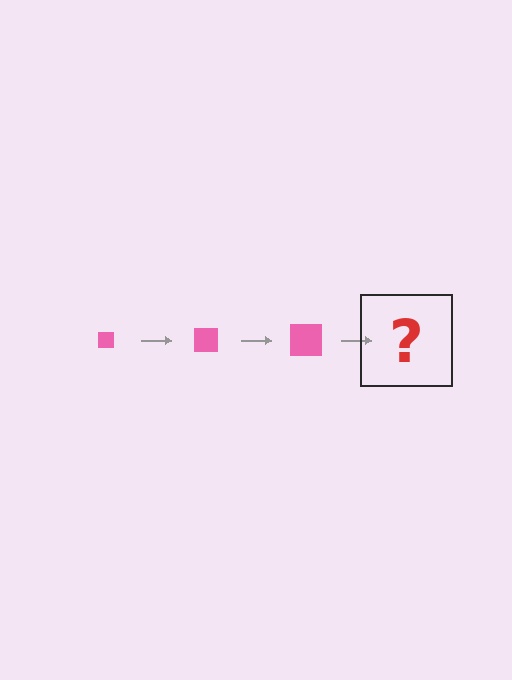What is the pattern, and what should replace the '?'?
The pattern is that the square gets progressively larger each step. The '?' should be a pink square, larger than the previous one.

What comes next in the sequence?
The next element should be a pink square, larger than the previous one.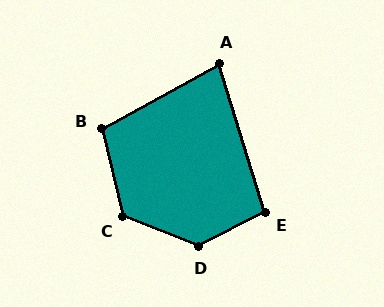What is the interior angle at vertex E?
Approximately 101 degrees (obtuse).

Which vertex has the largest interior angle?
D, at approximately 131 degrees.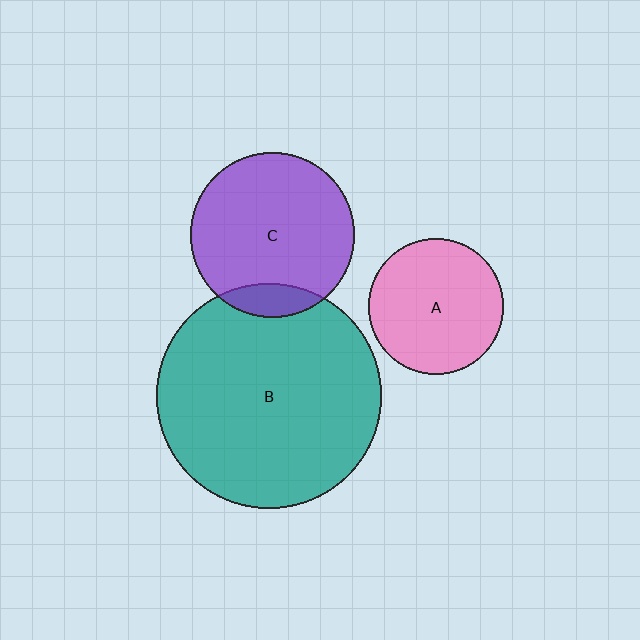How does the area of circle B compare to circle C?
Approximately 1.9 times.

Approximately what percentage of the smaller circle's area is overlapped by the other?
Approximately 10%.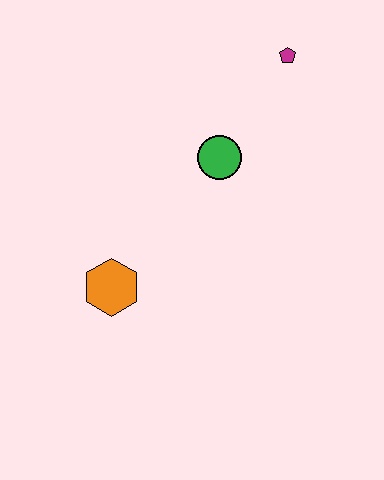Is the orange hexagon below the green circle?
Yes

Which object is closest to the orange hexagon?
The green circle is closest to the orange hexagon.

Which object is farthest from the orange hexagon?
The magenta pentagon is farthest from the orange hexagon.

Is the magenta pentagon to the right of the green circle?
Yes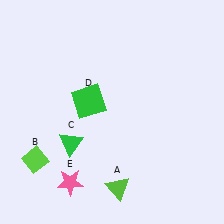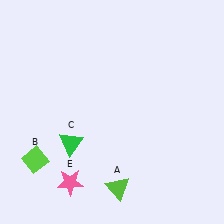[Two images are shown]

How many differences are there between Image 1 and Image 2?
There is 1 difference between the two images.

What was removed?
The green square (D) was removed in Image 2.